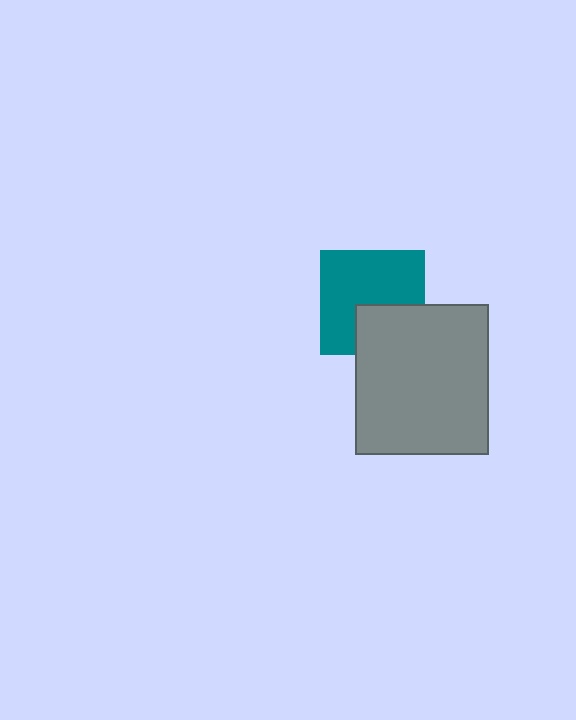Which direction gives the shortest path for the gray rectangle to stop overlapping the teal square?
Moving down gives the shortest separation.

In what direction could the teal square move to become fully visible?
The teal square could move up. That would shift it out from behind the gray rectangle entirely.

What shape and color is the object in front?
The object in front is a gray rectangle.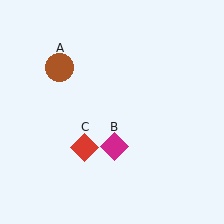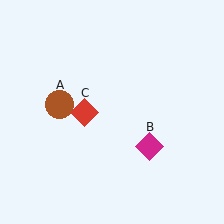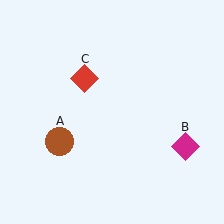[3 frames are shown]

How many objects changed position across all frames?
3 objects changed position: brown circle (object A), magenta diamond (object B), red diamond (object C).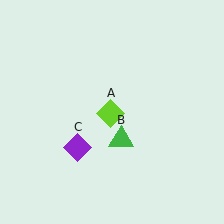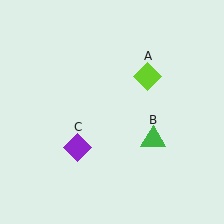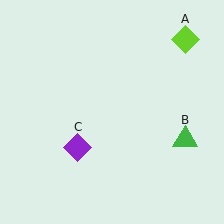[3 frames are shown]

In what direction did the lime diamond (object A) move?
The lime diamond (object A) moved up and to the right.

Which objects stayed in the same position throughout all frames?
Purple diamond (object C) remained stationary.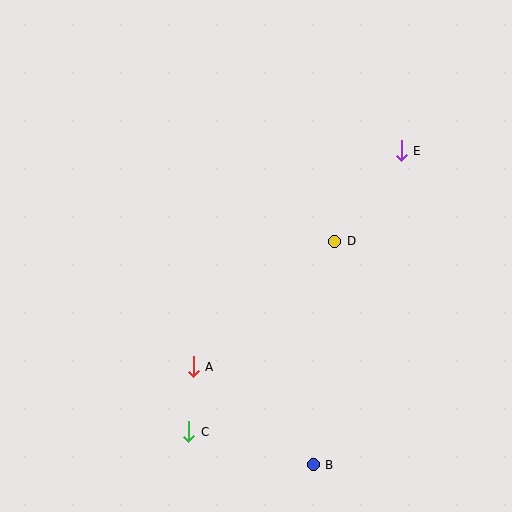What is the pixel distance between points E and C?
The distance between E and C is 352 pixels.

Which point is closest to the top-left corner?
Point D is closest to the top-left corner.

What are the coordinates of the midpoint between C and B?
The midpoint between C and B is at (251, 448).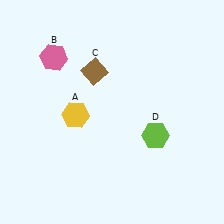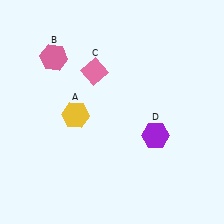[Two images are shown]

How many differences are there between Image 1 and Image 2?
There are 2 differences between the two images.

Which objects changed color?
C changed from brown to pink. D changed from lime to purple.